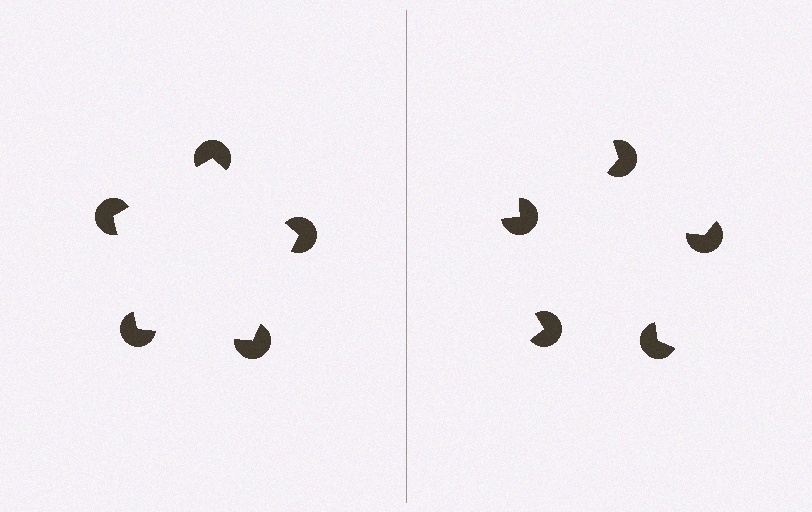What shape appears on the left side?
An illusory pentagon.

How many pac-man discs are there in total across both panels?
10 — 5 on each side.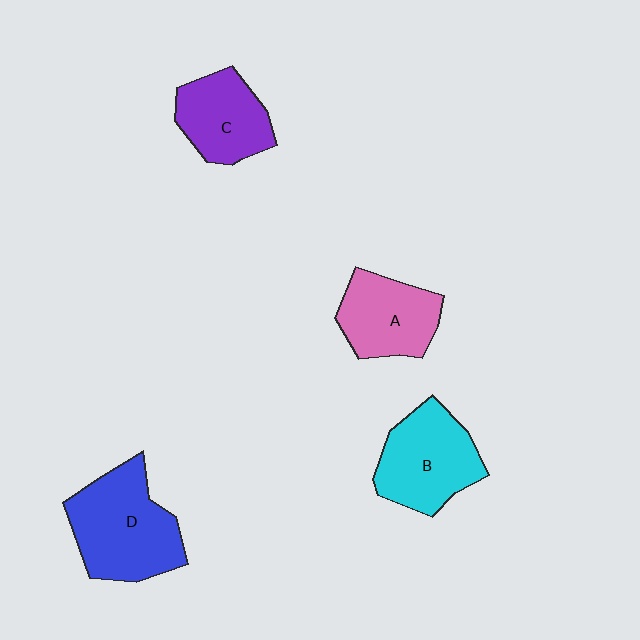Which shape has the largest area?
Shape D (blue).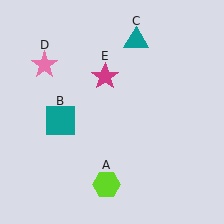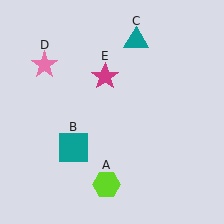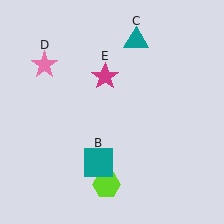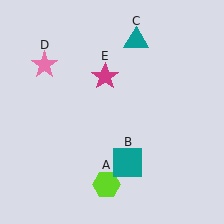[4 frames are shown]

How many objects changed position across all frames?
1 object changed position: teal square (object B).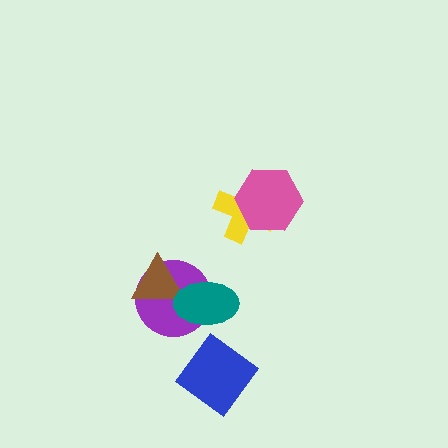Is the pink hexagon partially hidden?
No, no other shape covers it.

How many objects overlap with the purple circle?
2 objects overlap with the purple circle.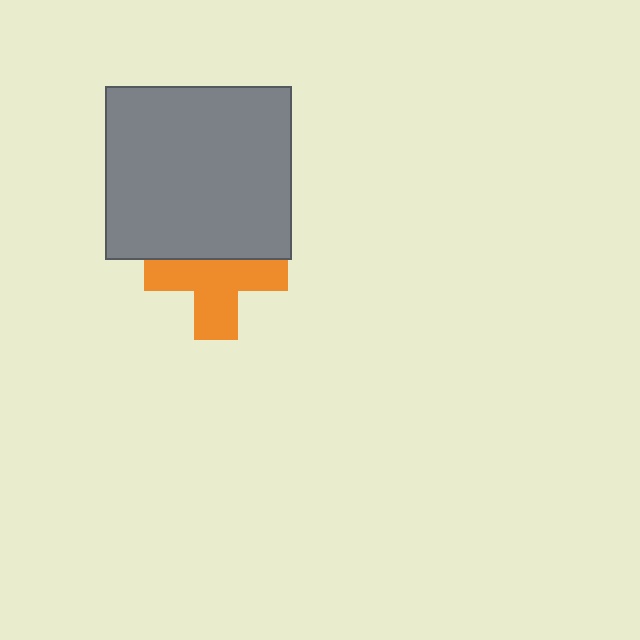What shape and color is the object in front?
The object in front is a gray rectangle.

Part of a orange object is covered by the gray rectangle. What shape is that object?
It is a cross.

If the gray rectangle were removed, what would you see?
You would see the complete orange cross.